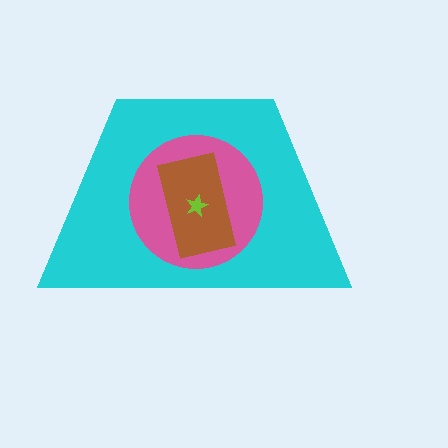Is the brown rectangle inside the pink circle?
Yes.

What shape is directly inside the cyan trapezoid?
The pink circle.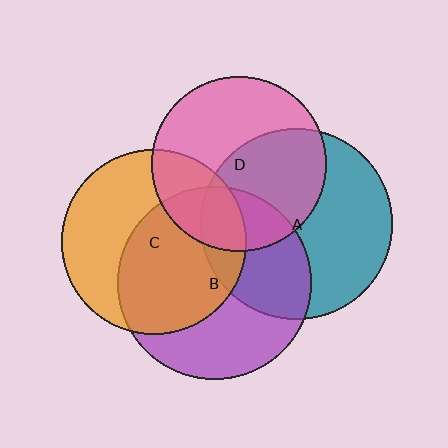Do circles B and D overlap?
Yes.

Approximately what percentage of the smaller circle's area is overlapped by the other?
Approximately 25%.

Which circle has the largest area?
Circle B (purple).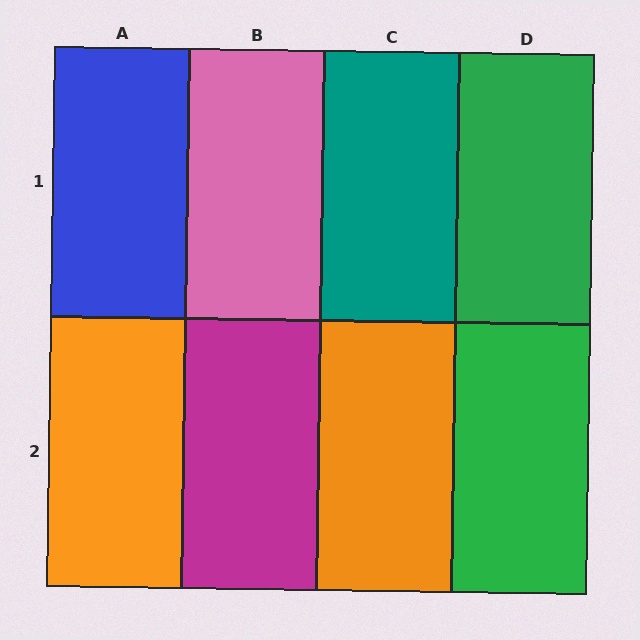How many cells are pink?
1 cell is pink.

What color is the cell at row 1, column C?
Teal.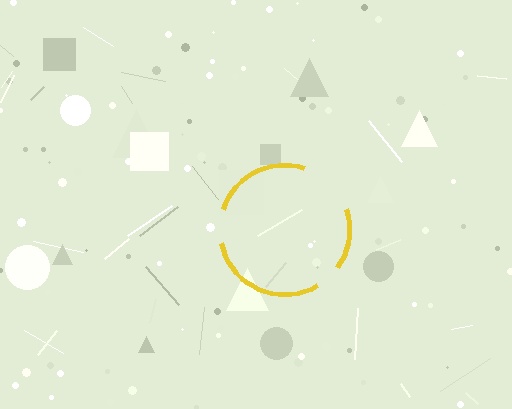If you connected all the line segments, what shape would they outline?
They would outline a circle.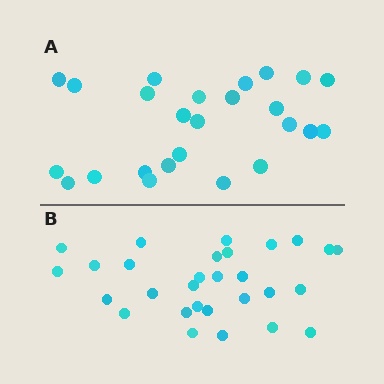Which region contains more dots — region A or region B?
Region B (the bottom region) has more dots.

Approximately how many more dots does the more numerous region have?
Region B has about 4 more dots than region A.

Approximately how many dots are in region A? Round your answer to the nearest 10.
About 20 dots. (The exact count is 25, which rounds to 20.)